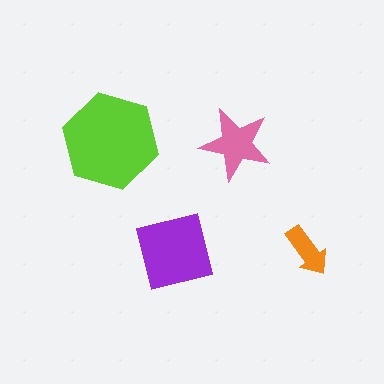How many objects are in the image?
There are 4 objects in the image.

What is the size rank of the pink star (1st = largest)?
3rd.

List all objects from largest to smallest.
The lime hexagon, the purple square, the pink star, the orange arrow.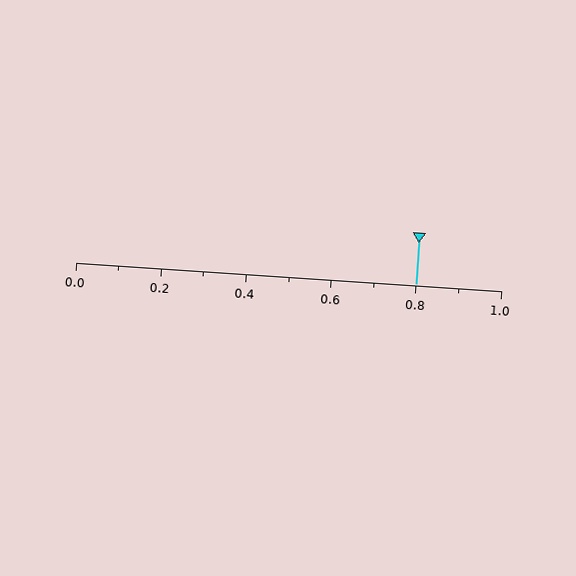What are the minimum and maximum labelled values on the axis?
The axis runs from 0.0 to 1.0.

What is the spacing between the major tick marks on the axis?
The major ticks are spaced 0.2 apart.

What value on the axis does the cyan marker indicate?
The marker indicates approximately 0.8.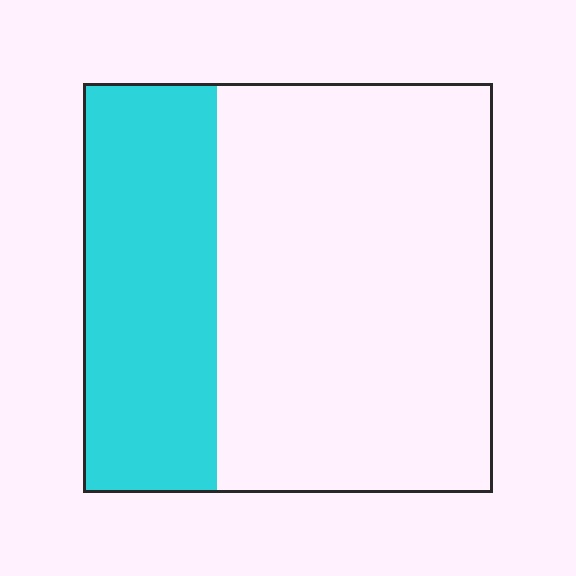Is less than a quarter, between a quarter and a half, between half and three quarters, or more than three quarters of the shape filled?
Between a quarter and a half.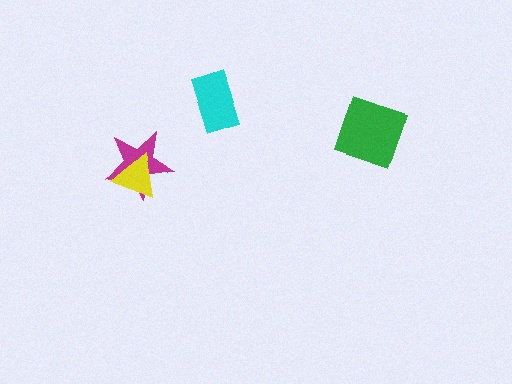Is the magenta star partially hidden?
Yes, it is partially covered by another shape.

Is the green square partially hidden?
No, no other shape covers it.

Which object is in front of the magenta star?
The yellow triangle is in front of the magenta star.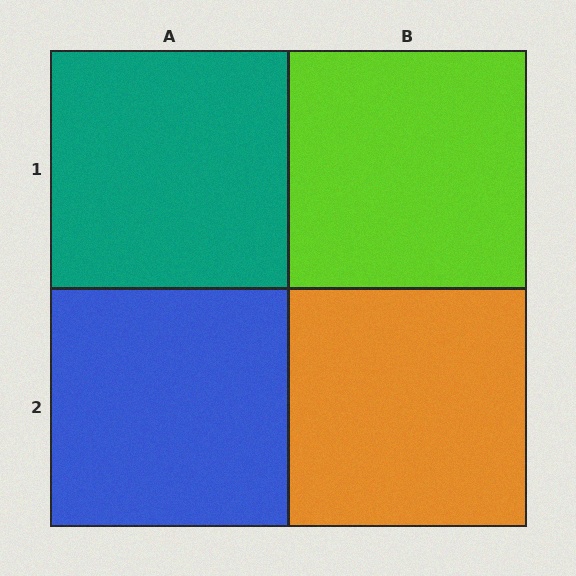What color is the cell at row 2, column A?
Blue.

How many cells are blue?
1 cell is blue.